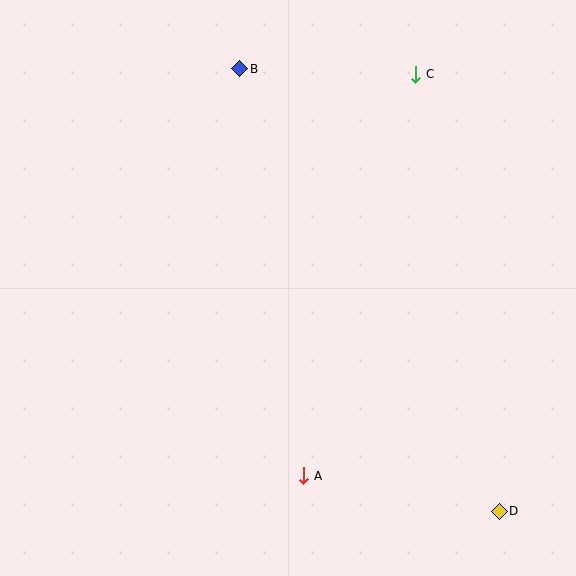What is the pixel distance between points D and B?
The distance between D and B is 513 pixels.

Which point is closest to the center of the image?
Point A at (304, 476) is closest to the center.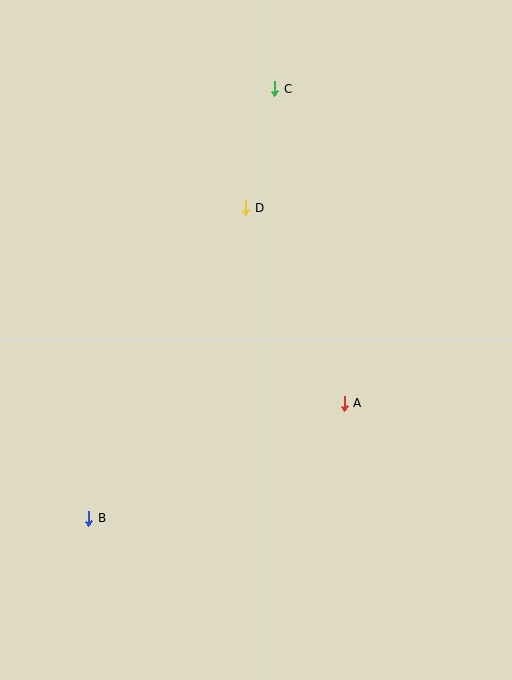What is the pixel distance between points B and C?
The distance between B and C is 468 pixels.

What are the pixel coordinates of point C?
Point C is at (275, 89).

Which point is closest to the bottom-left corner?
Point B is closest to the bottom-left corner.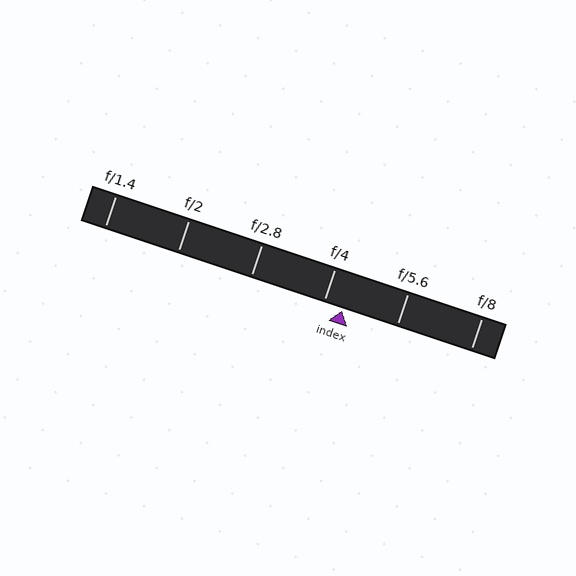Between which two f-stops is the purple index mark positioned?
The index mark is between f/4 and f/5.6.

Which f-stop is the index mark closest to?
The index mark is closest to f/4.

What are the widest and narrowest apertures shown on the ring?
The widest aperture shown is f/1.4 and the narrowest is f/8.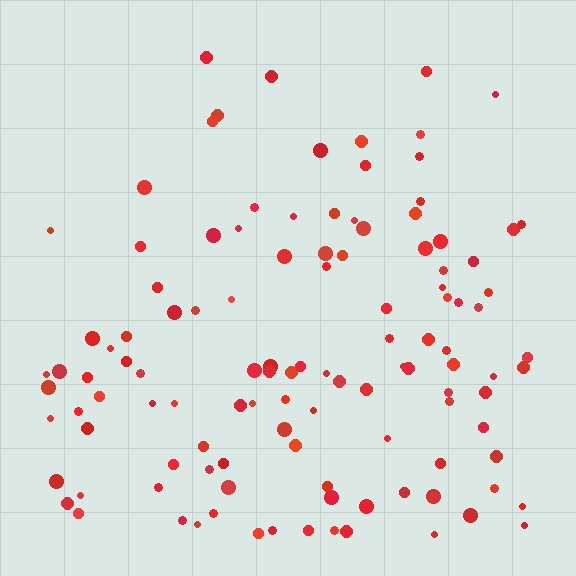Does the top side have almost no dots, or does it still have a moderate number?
Still a moderate number, just noticeably fewer than the bottom.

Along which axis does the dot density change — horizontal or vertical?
Vertical.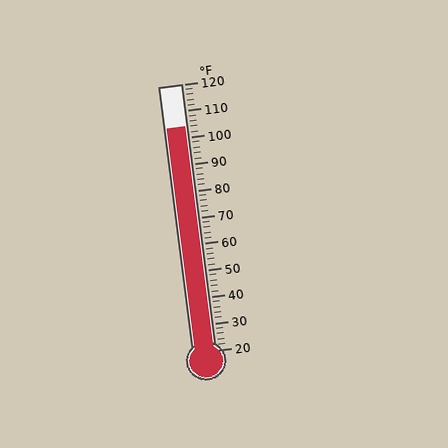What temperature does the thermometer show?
The thermometer shows approximately 104°F.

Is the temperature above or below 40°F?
The temperature is above 40°F.